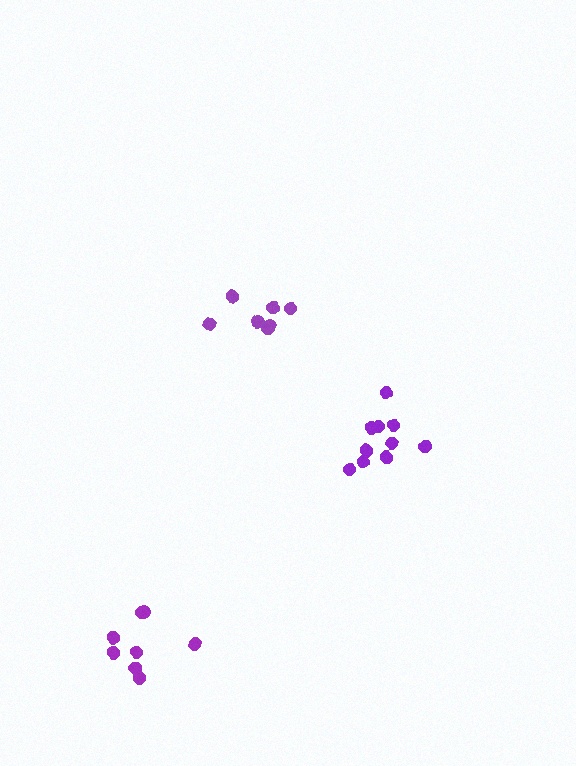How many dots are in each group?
Group 1: 8 dots, Group 2: 7 dots, Group 3: 10 dots (25 total).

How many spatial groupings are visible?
There are 3 spatial groupings.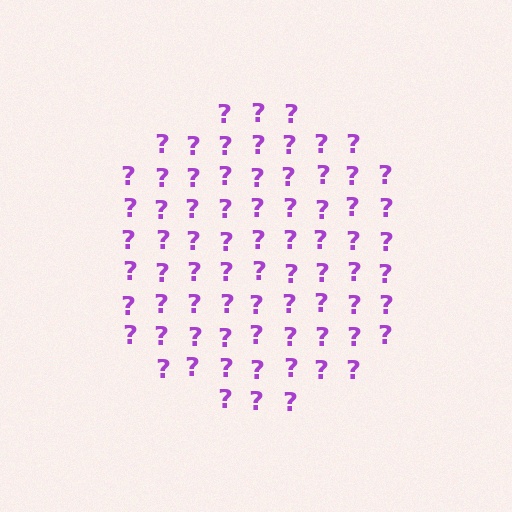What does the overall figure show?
The overall figure shows a circle.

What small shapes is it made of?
It is made of small question marks.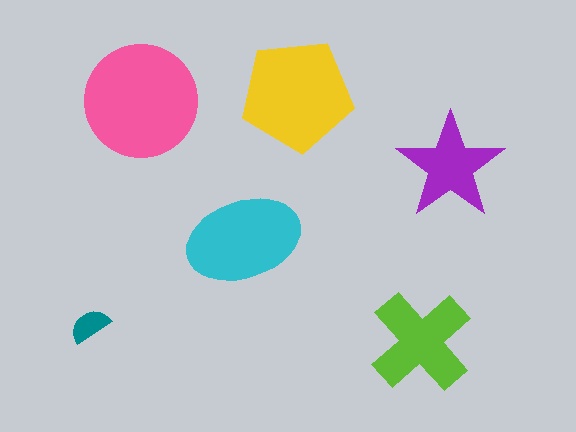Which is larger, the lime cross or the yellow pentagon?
The yellow pentagon.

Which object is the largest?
The pink circle.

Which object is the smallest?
The teal semicircle.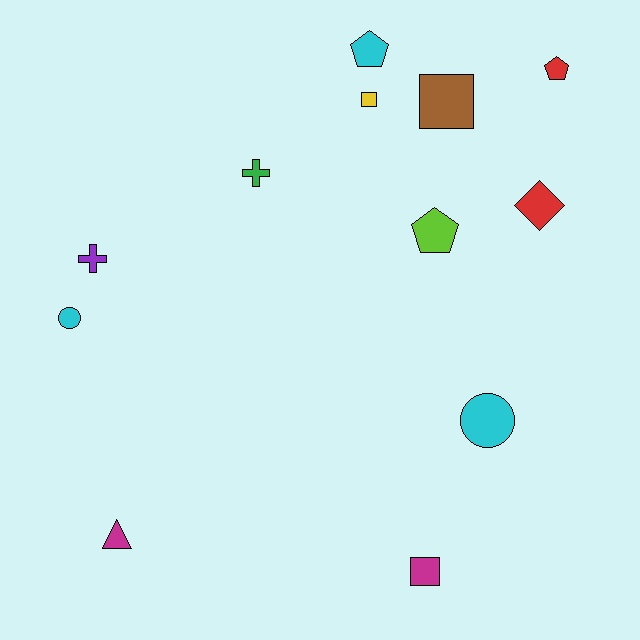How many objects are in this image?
There are 12 objects.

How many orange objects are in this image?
There are no orange objects.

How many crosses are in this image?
There are 2 crosses.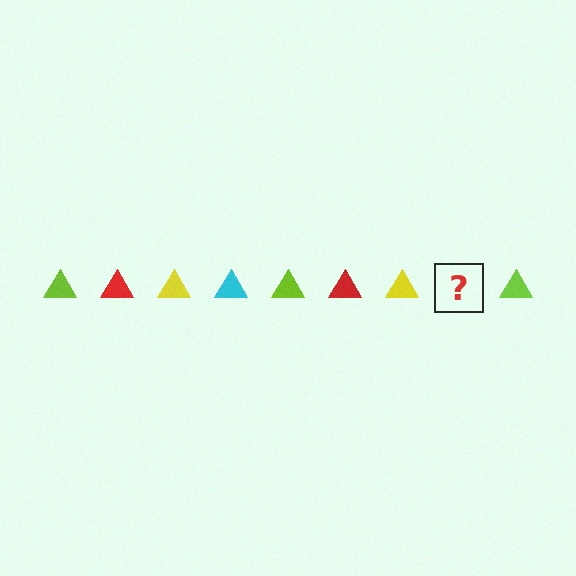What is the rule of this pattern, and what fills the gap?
The rule is that the pattern cycles through lime, red, yellow, cyan triangles. The gap should be filled with a cyan triangle.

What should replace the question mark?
The question mark should be replaced with a cyan triangle.